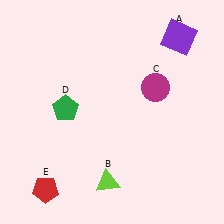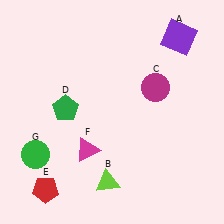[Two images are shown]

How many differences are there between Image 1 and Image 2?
There are 2 differences between the two images.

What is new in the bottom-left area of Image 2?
A magenta triangle (F) was added in the bottom-left area of Image 2.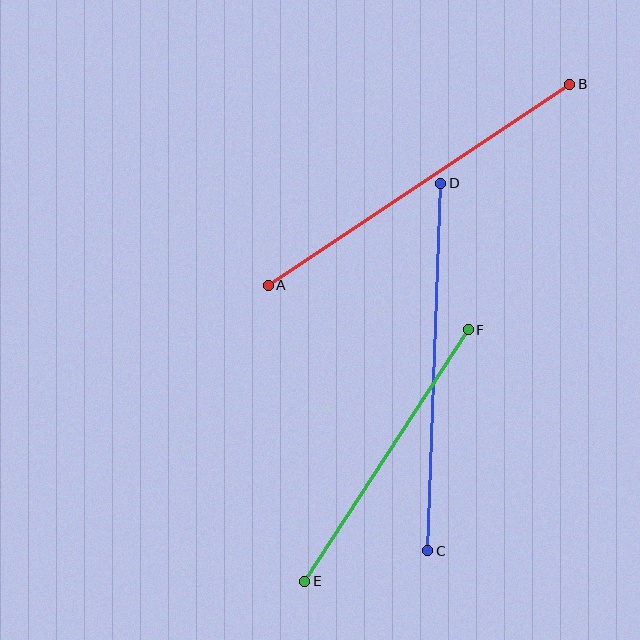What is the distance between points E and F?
The distance is approximately 300 pixels.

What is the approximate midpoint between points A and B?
The midpoint is at approximately (419, 185) pixels.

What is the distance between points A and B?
The distance is approximately 362 pixels.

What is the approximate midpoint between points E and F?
The midpoint is at approximately (386, 456) pixels.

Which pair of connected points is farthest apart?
Points C and D are farthest apart.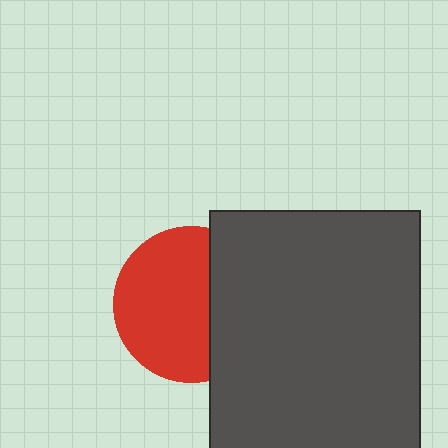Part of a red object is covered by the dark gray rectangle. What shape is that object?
It is a circle.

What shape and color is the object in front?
The object in front is a dark gray rectangle.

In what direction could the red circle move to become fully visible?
The red circle could move left. That would shift it out from behind the dark gray rectangle entirely.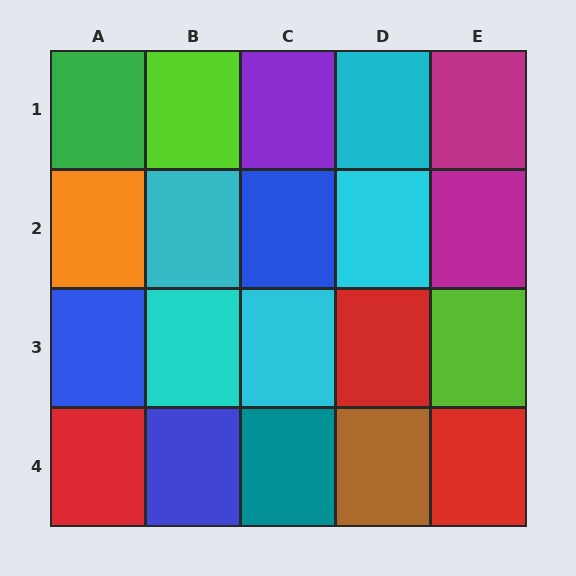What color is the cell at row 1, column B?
Lime.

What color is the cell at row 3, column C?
Cyan.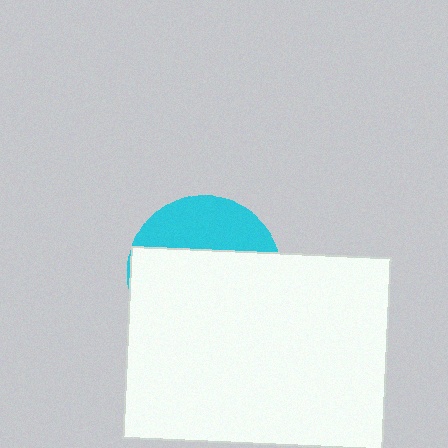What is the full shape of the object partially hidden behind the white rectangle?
The partially hidden object is a cyan circle.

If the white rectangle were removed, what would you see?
You would see the complete cyan circle.